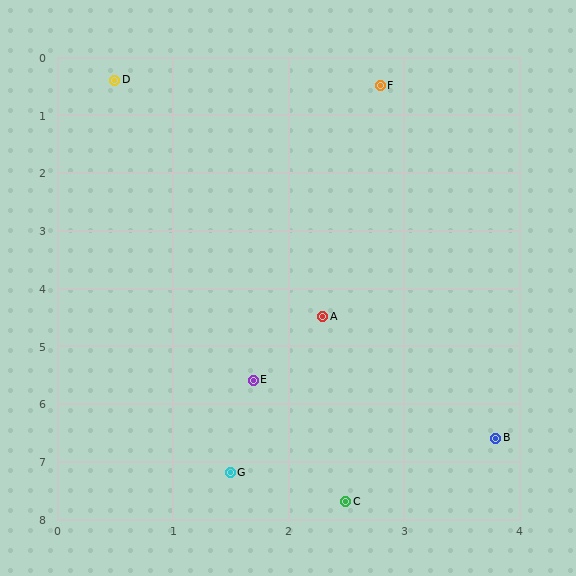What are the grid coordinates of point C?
Point C is at approximately (2.5, 7.7).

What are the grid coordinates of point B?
Point B is at approximately (3.8, 6.6).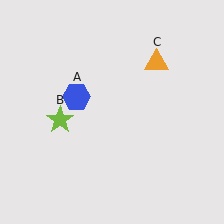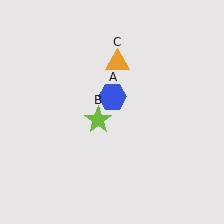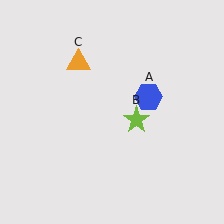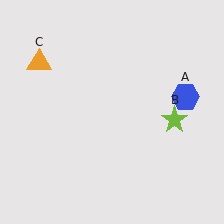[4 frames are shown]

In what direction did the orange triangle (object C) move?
The orange triangle (object C) moved left.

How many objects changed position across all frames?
3 objects changed position: blue hexagon (object A), lime star (object B), orange triangle (object C).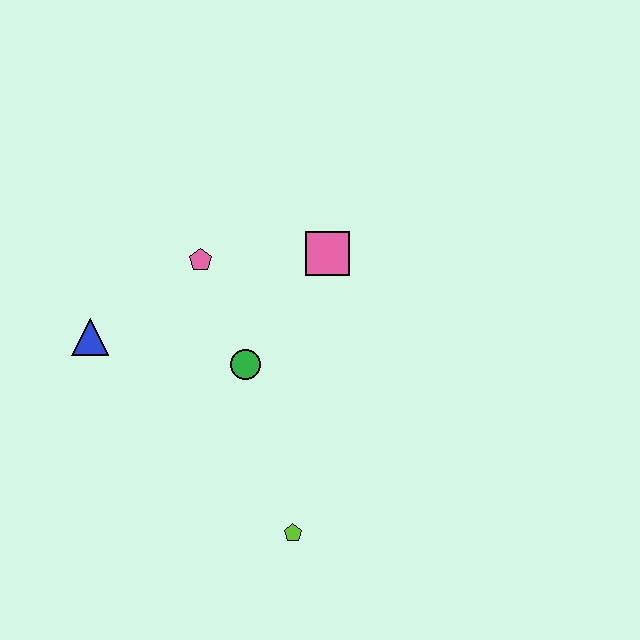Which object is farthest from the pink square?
The lime pentagon is farthest from the pink square.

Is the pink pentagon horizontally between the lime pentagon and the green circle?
No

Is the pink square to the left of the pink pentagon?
No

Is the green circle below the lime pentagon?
No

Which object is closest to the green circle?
The pink pentagon is closest to the green circle.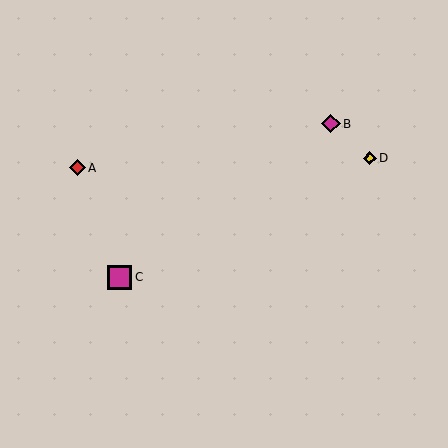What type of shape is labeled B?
Shape B is a magenta diamond.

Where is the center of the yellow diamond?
The center of the yellow diamond is at (370, 158).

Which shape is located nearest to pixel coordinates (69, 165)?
The red diamond (labeled A) at (77, 168) is nearest to that location.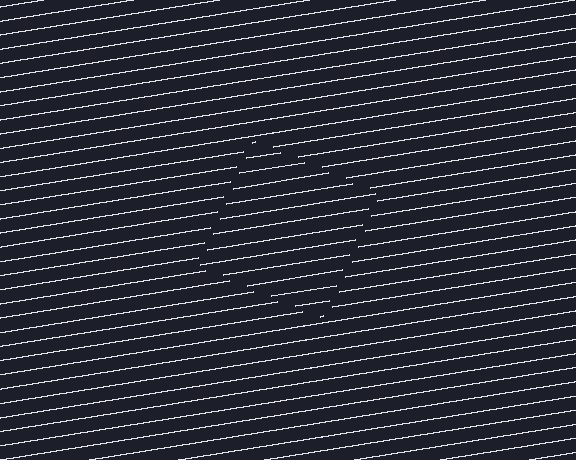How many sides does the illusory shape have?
4 sides — the line-ends trace a square.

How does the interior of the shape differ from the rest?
The interior of the shape contains the same grating, shifted by half a period — the contour is defined by the phase discontinuity where line-ends from the inner and outer gratings abut.